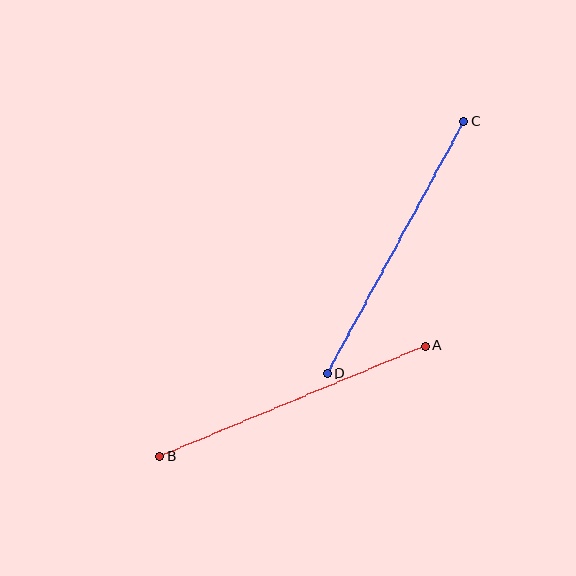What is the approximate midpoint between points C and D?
The midpoint is at approximately (395, 248) pixels.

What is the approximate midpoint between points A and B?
The midpoint is at approximately (293, 401) pixels.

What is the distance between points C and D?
The distance is approximately 287 pixels.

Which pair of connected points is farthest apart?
Points A and B are farthest apart.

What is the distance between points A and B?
The distance is approximately 287 pixels.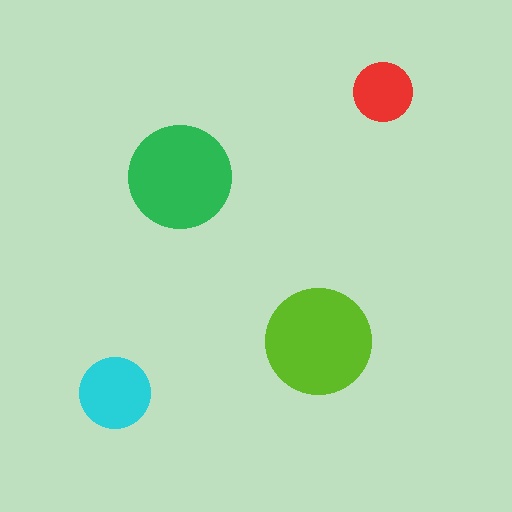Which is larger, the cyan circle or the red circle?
The cyan one.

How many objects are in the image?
There are 4 objects in the image.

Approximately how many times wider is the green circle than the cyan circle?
About 1.5 times wider.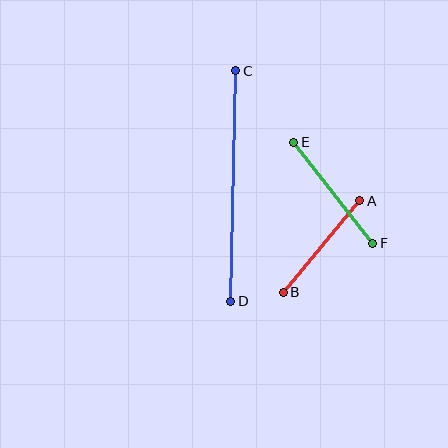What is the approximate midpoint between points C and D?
The midpoint is at approximately (233, 186) pixels.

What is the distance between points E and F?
The distance is approximately 128 pixels.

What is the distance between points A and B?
The distance is approximately 119 pixels.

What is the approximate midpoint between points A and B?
The midpoint is at approximately (322, 246) pixels.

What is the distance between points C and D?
The distance is approximately 231 pixels.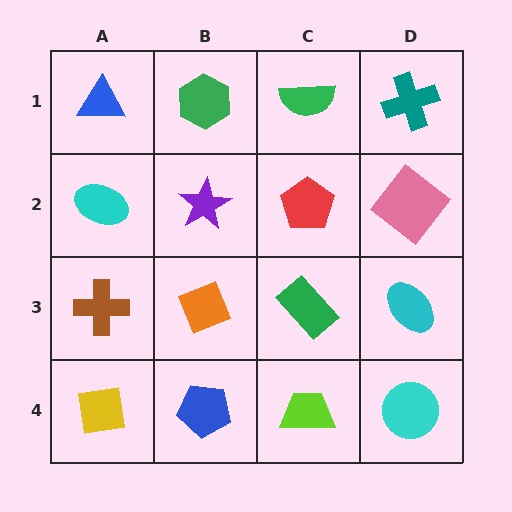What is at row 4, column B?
A blue pentagon.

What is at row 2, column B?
A purple star.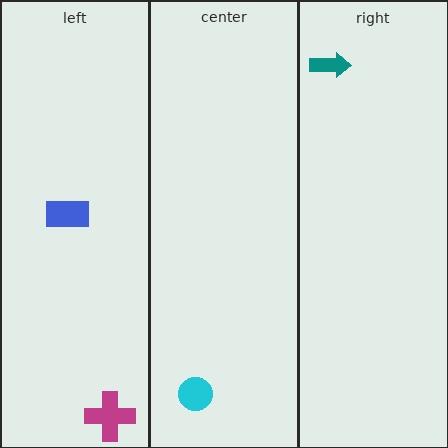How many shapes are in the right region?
1.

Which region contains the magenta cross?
The left region.